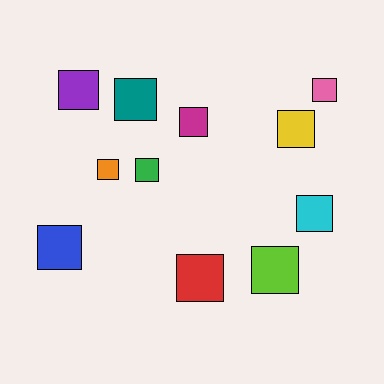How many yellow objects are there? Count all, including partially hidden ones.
There is 1 yellow object.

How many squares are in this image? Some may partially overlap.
There are 11 squares.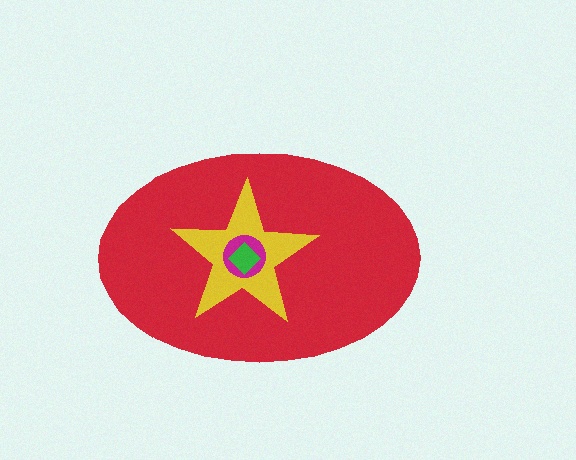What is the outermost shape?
The red ellipse.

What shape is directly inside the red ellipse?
The yellow star.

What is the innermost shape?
The green diamond.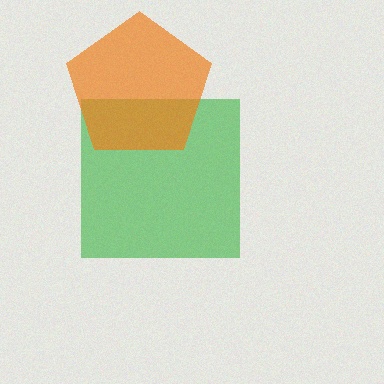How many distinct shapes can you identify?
There are 2 distinct shapes: a green square, an orange pentagon.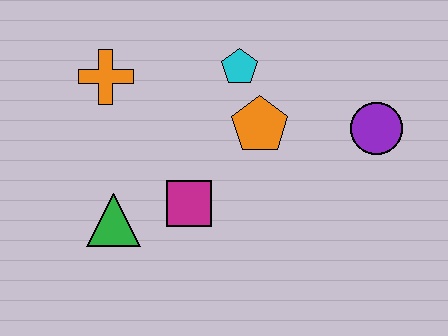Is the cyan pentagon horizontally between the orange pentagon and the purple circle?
No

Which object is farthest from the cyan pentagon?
The green triangle is farthest from the cyan pentagon.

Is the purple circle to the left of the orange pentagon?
No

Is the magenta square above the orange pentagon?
No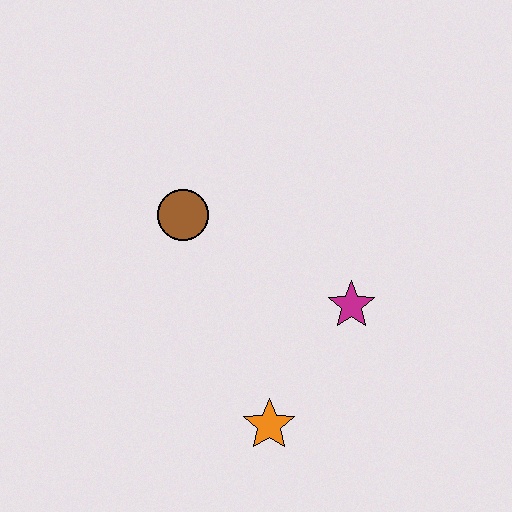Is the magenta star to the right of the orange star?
Yes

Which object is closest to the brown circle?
The magenta star is closest to the brown circle.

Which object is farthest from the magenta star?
The brown circle is farthest from the magenta star.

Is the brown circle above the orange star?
Yes